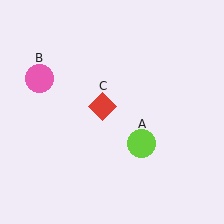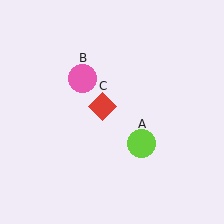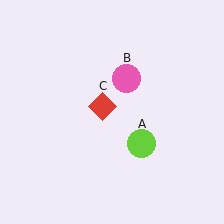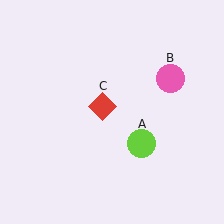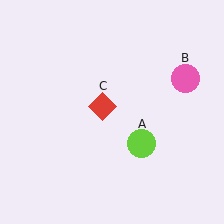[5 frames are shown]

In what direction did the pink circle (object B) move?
The pink circle (object B) moved right.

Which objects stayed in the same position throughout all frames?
Lime circle (object A) and red diamond (object C) remained stationary.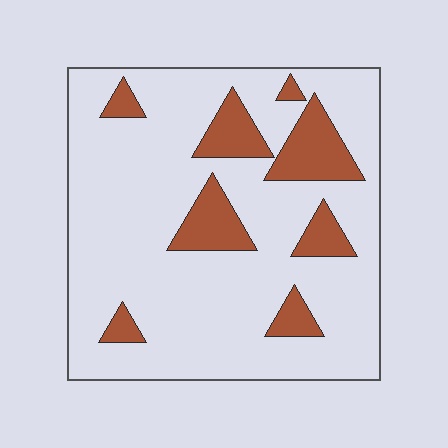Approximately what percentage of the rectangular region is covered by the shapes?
Approximately 20%.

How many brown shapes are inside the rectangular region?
8.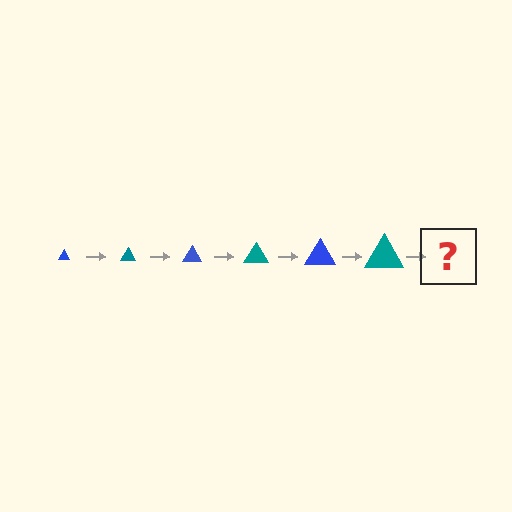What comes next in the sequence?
The next element should be a blue triangle, larger than the previous one.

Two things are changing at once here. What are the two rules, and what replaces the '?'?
The two rules are that the triangle grows larger each step and the color cycles through blue and teal. The '?' should be a blue triangle, larger than the previous one.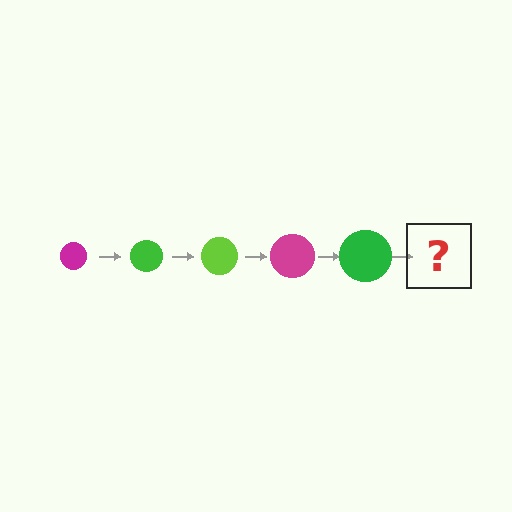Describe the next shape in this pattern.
It should be a lime circle, larger than the previous one.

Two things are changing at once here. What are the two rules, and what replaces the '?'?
The two rules are that the circle grows larger each step and the color cycles through magenta, green, and lime. The '?' should be a lime circle, larger than the previous one.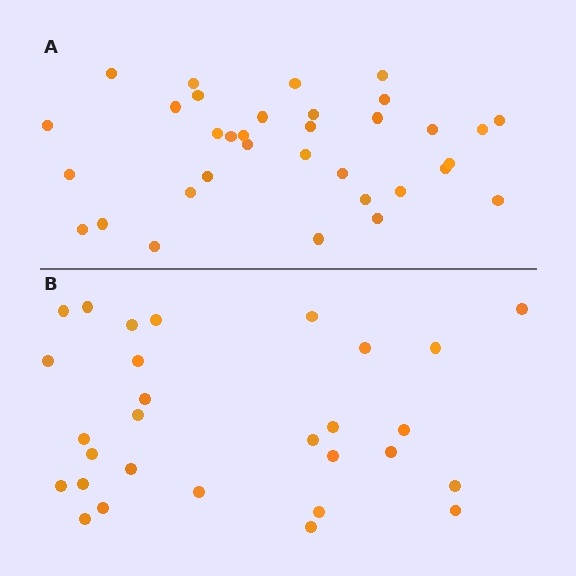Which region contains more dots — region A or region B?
Region A (the top region) has more dots.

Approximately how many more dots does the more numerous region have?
Region A has about 5 more dots than region B.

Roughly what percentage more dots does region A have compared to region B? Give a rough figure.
About 15% more.